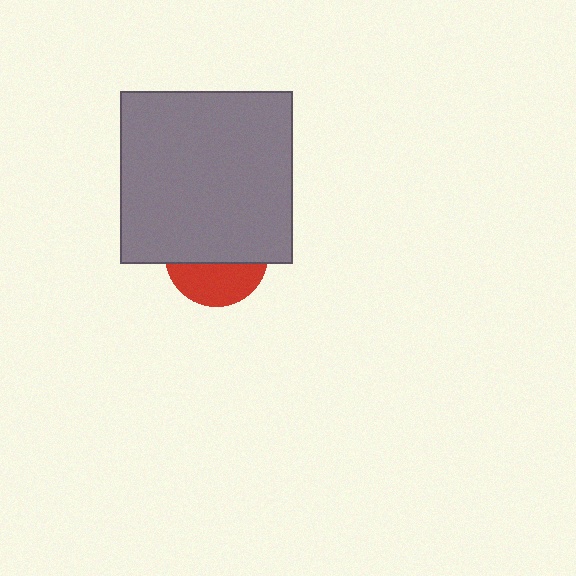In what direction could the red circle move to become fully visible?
The red circle could move down. That would shift it out from behind the gray square entirely.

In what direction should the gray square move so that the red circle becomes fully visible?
The gray square should move up. That is the shortest direction to clear the overlap and leave the red circle fully visible.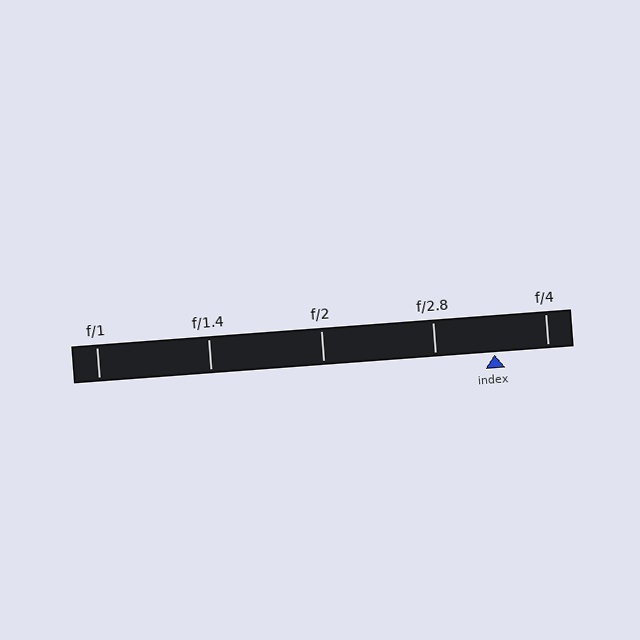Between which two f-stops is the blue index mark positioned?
The index mark is between f/2.8 and f/4.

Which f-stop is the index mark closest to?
The index mark is closest to f/4.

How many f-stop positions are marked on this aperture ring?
There are 5 f-stop positions marked.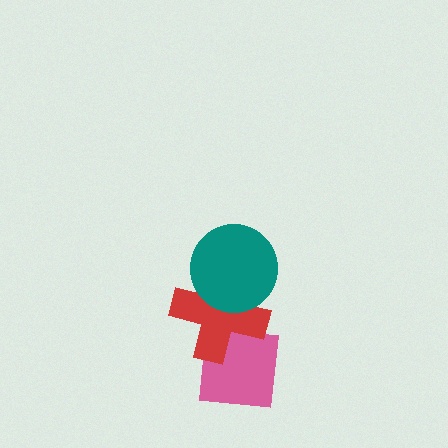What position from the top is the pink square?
The pink square is 3rd from the top.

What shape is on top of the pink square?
The red cross is on top of the pink square.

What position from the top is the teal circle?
The teal circle is 1st from the top.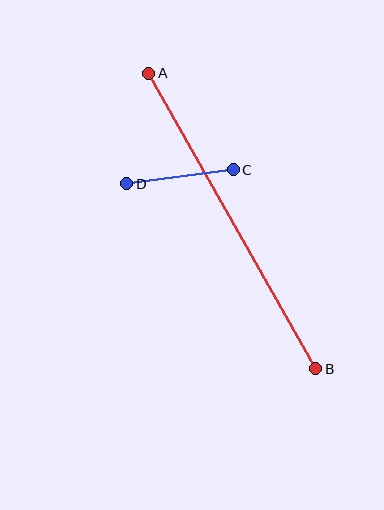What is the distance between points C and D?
The distance is approximately 107 pixels.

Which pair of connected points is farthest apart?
Points A and B are farthest apart.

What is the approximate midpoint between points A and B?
The midpoint is at approximately (232, 221) pixels.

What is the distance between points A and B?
The distance is approximately 340 pixels.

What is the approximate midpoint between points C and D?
The midpoint is at approximately (180, 177) pixels.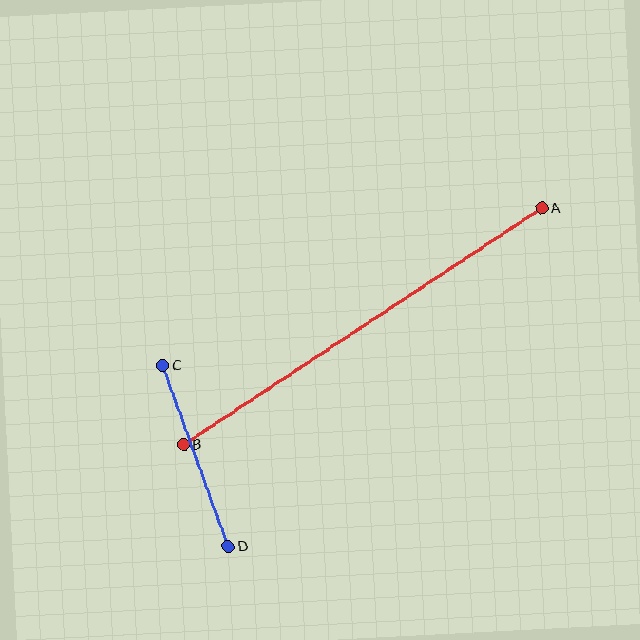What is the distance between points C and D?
The distance is approximately 193 pixels.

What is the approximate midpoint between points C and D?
The midpoint is at approximately (196, 456) pixels.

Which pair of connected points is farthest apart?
Points A and B are farthest apart.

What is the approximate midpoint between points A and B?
The midpoint is at approximately (363, 327) pixels.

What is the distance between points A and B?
The distance is approximately 429 pixels.